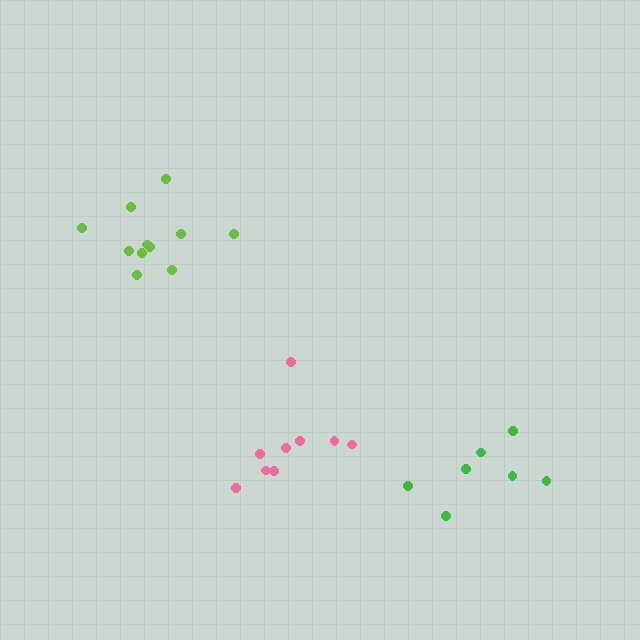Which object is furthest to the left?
The lime cluster is leftmost.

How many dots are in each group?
Group 1: 11 dots, Group 2: 9 dots, Group 3: 7 dots (27 total).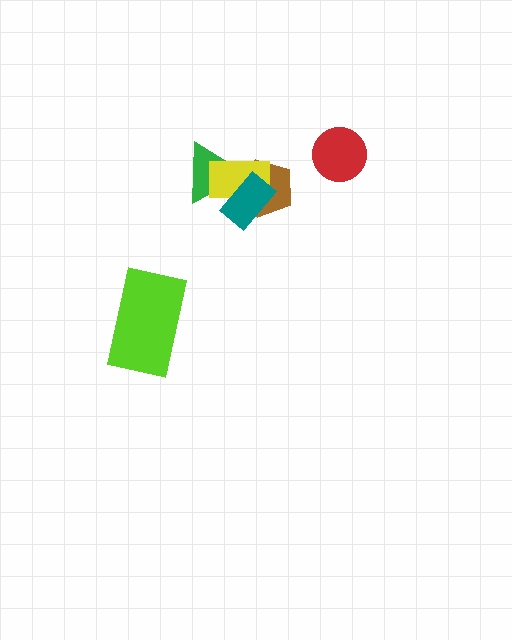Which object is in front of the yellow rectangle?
The teal rectangle is in front of the yellow rectangle.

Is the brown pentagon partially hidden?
Yes, it is partially covered by another shape.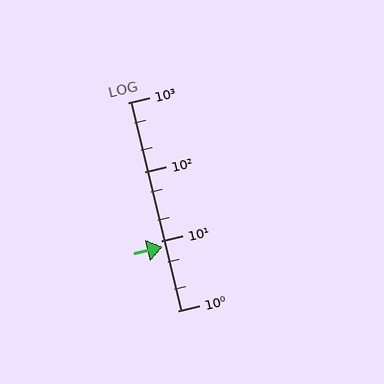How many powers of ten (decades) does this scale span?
The scale spans 3 decades, from 1 to 1000.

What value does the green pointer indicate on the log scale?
The pointer indicates approximately 8.3.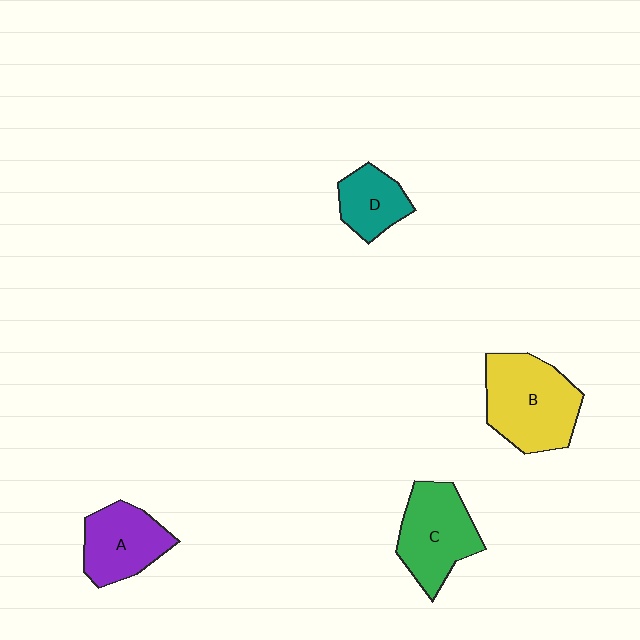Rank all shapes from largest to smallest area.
From largest to smallest: B (yellow), C (green), A (purple), D (teal).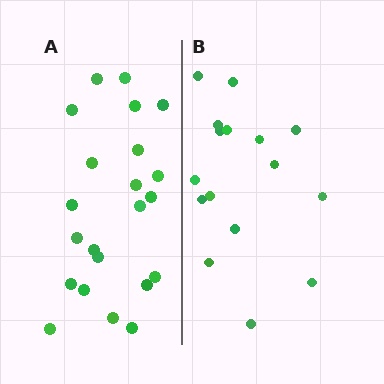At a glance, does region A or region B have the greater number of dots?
Region A (the left region) has more dots.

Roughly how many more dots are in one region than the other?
Region A has about 6 more dots than region B.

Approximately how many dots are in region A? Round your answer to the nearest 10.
About 20 dots. (The exact count is 22, which rounds to 20.)